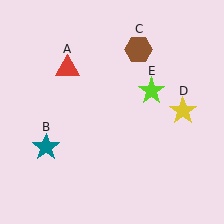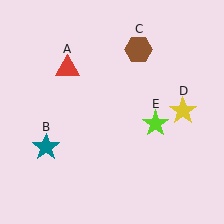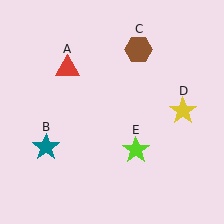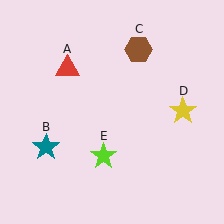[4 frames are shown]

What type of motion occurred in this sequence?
The lime star (object E) rotated clockwise around the center of the scene.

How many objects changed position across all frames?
1 object changed position: lime star (object E).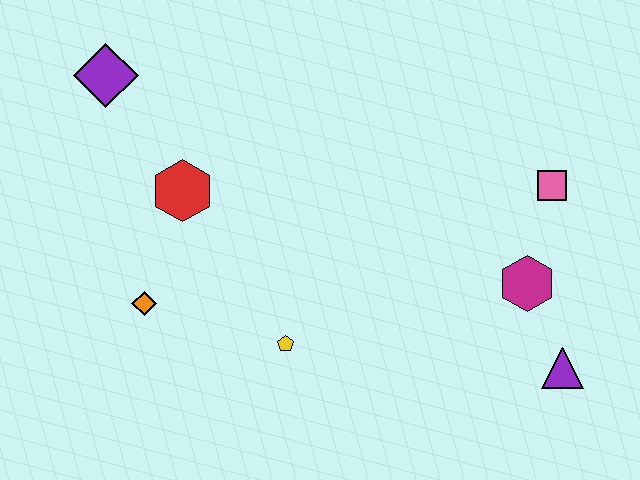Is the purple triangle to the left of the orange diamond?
No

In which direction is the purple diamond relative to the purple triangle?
The purple diamond is to the left of the purple triangle.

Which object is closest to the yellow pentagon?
The orange diamond is closest to the yellow pentagon.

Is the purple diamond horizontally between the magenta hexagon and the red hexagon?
No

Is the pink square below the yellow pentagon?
No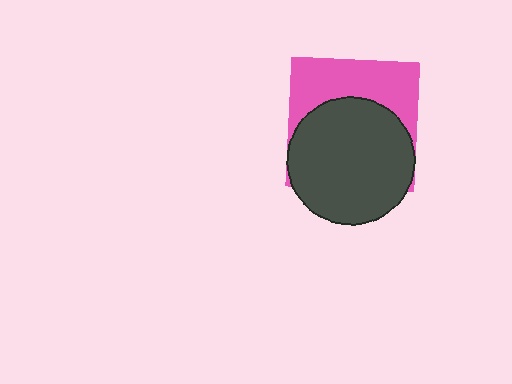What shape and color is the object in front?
The object in front is a dark gray circle.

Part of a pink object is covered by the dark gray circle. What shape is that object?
It is a square.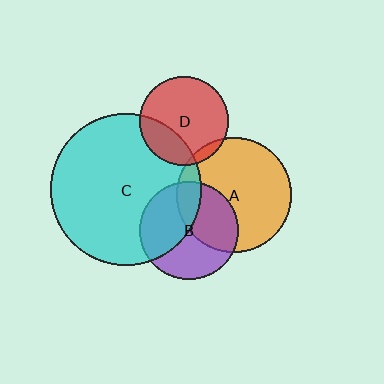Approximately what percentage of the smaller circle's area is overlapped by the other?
Approximately 15%.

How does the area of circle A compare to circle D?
Approximately 1.7 times.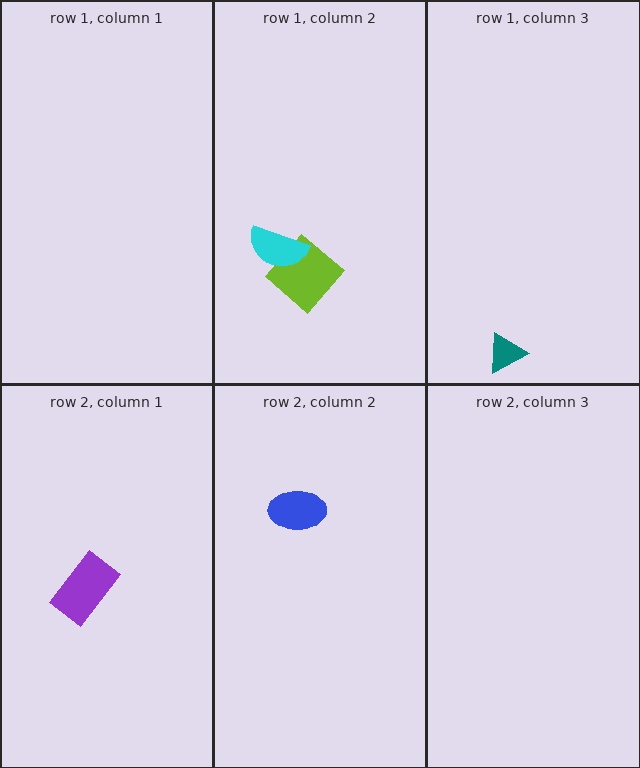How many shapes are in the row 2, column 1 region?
1.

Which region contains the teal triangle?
The row 1, column 3 region.